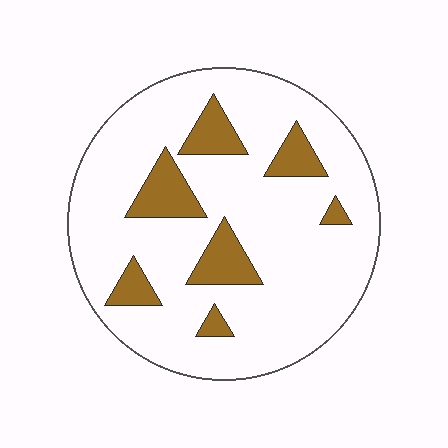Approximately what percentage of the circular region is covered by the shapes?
Approximately 15%.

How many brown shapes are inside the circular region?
7.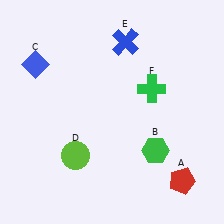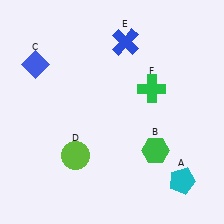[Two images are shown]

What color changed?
The pentagon (A) changed from red in Image 1 to cyan in Image 2.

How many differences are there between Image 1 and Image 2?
There is 1 difference between the two images.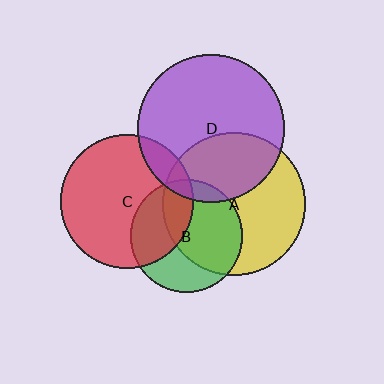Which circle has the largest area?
Circle D (purple).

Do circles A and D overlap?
Yes.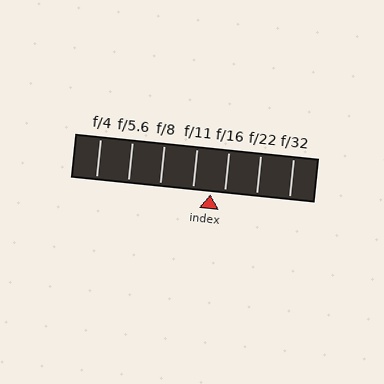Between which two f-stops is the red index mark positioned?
The index mark is between f/11 and f/16.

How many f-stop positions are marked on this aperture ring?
There are 7 f-stop positions marked.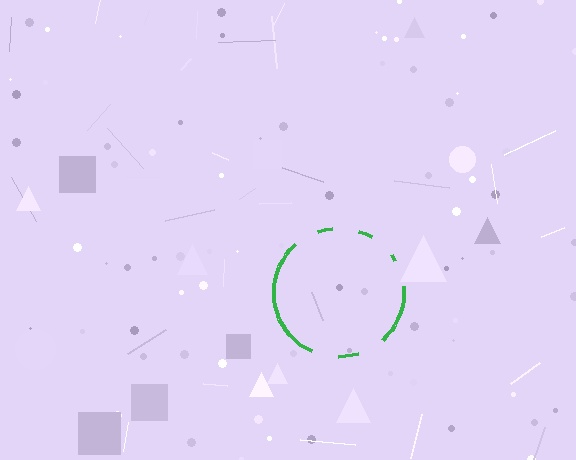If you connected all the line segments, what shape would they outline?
They would outline a circle.